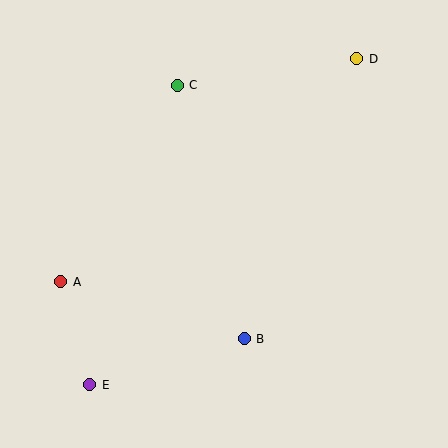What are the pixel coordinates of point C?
Point C is at (177, 85).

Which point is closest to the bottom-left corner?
Point E is closest to the bottom-left corner.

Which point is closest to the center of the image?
Point B at (244, 339) is closest to the center.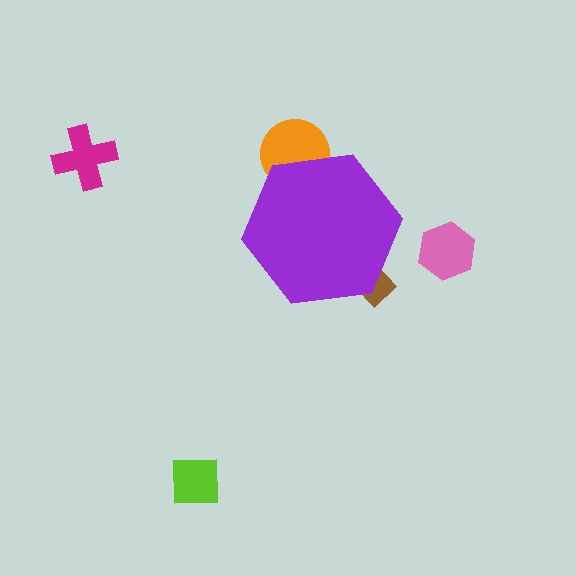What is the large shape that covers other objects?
A purple hexagon.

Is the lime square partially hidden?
No, the lime square is fully visible.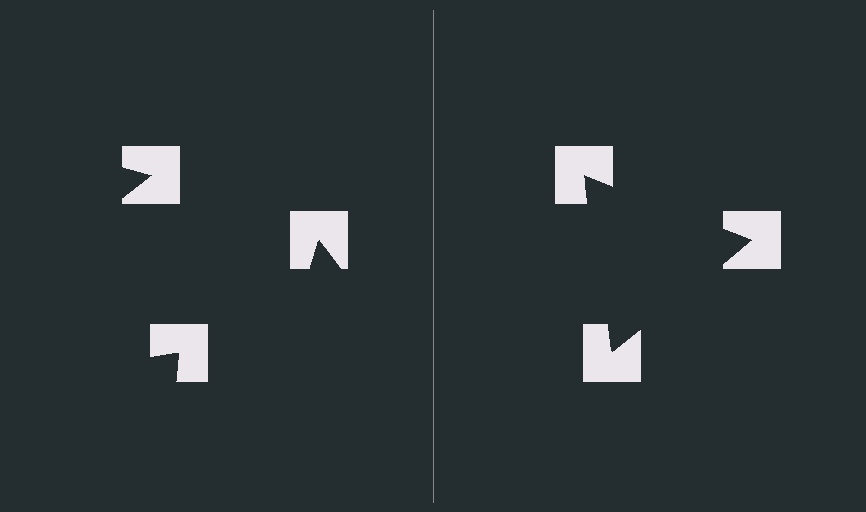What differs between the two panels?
The notched squares are positioned identically on both sides; only the wedge orientations differ. On the right they align to a triangle; on the left they are misaligned.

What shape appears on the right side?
An illusory triangle.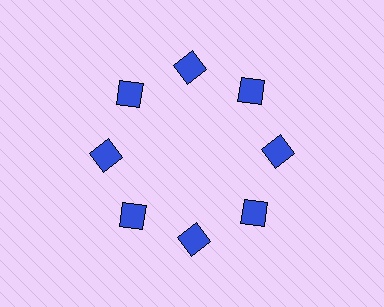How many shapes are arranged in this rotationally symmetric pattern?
There are 8 shapes, arranged in 8 groups of 1.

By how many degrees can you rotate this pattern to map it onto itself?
The pattern maps onto itself every 45 degrees of rotation.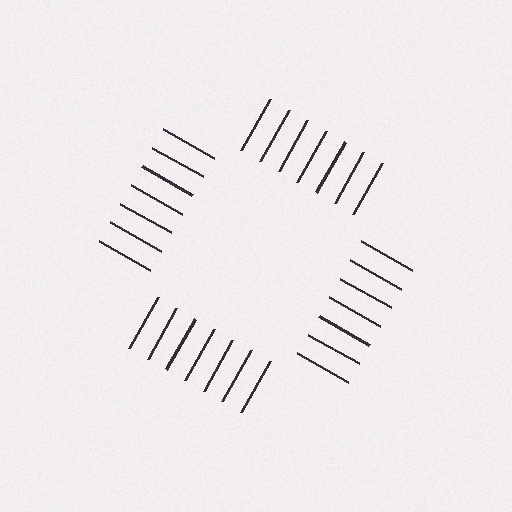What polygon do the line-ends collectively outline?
An illusory square — the line segments terminate on its edges but no continuous stroke is drawn.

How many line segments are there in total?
28 — 7 along each of the 4 edges.